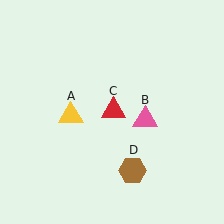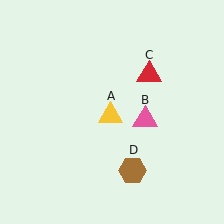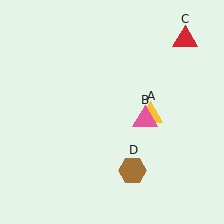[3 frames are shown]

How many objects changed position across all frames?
2 objects changed position: yellow triangle (object A), red triangle (object C).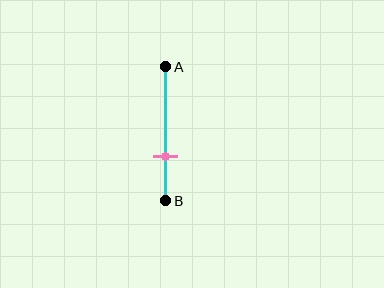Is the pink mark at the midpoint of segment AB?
No, the mark is at about 65% from A, not at the 50% midpoint.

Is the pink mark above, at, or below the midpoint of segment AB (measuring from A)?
The pink mark is below the midpoint of segment AB.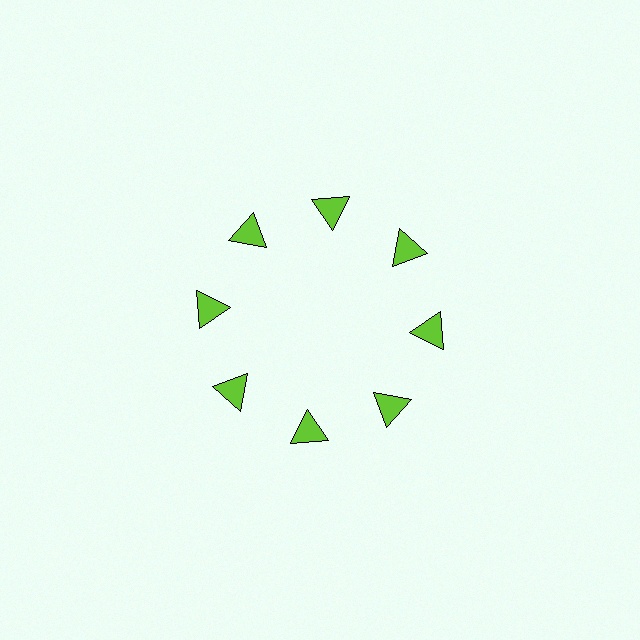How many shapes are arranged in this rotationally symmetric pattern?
There are 8 shapes, arranged in 8 groups of 1.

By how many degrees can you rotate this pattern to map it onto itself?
The pattern maps onto itself every 45 degrees of rotation.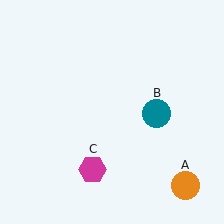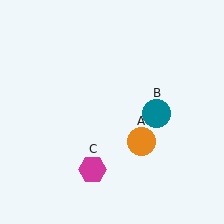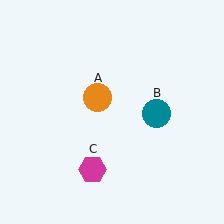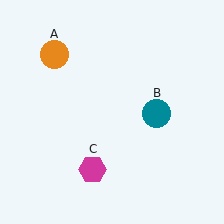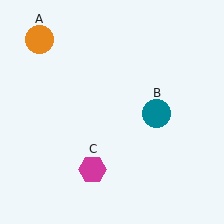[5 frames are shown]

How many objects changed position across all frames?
1 object changed position: orange circle (object A).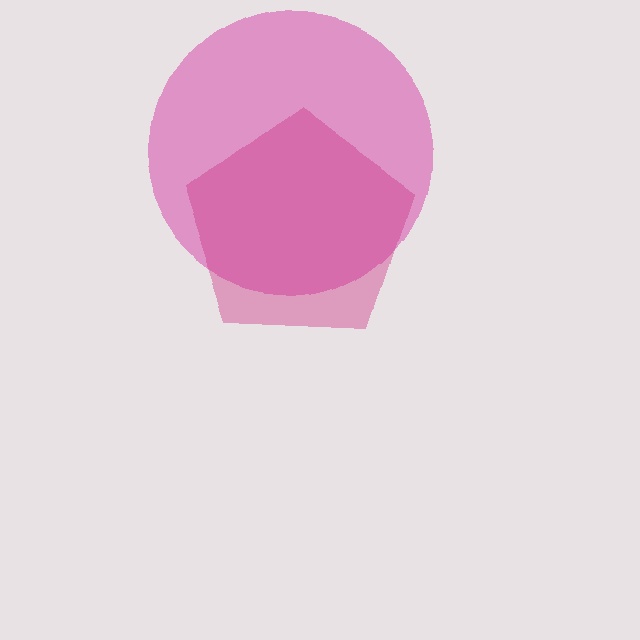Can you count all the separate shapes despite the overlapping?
Yes, there are 2 separate shapes.